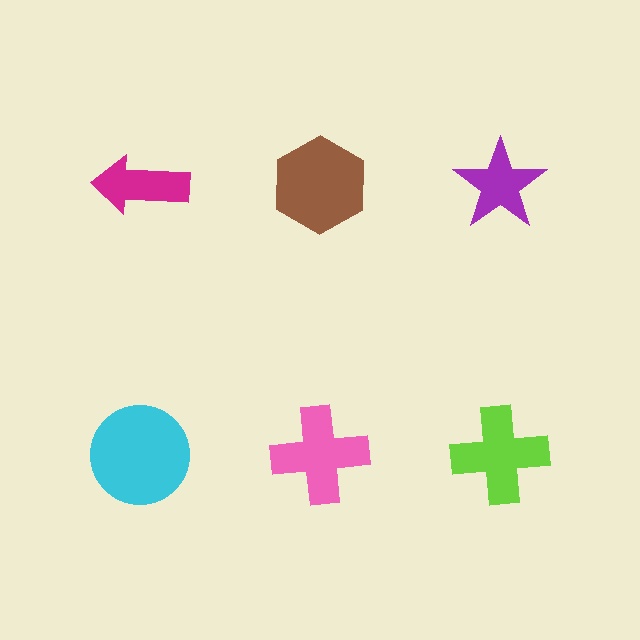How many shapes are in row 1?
3 shapes.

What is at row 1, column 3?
A purple star.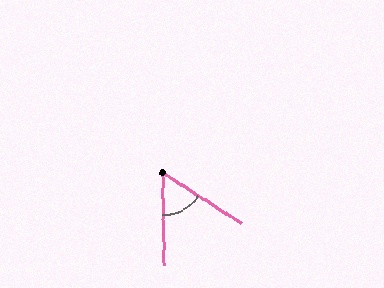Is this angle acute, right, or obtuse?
It is acute.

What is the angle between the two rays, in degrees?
Approximately 56 degrees.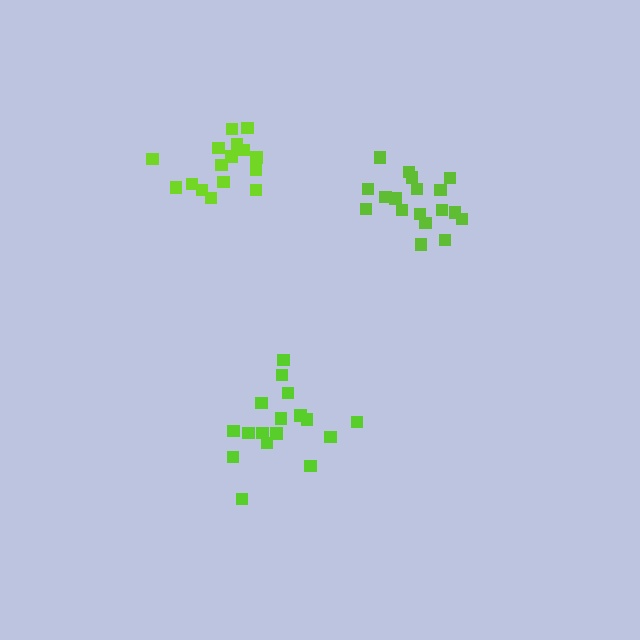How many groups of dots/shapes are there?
There are 3 groups.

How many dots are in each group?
Group 1: 16 dots, Group 2: 19 dots, Group 3: 17 dots (52 total).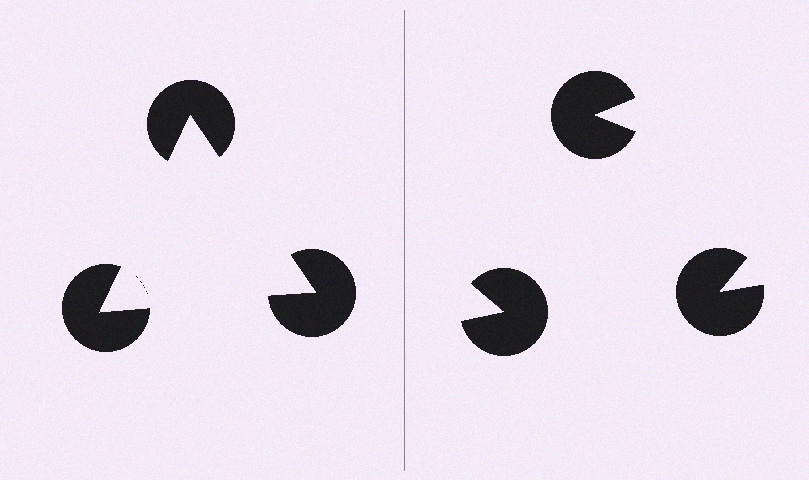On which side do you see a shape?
An illusory triangle appears on the left side. On the right side the wedge cuts are rotated, so no coherent shape forms.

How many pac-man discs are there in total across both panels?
6 — 3 on each side.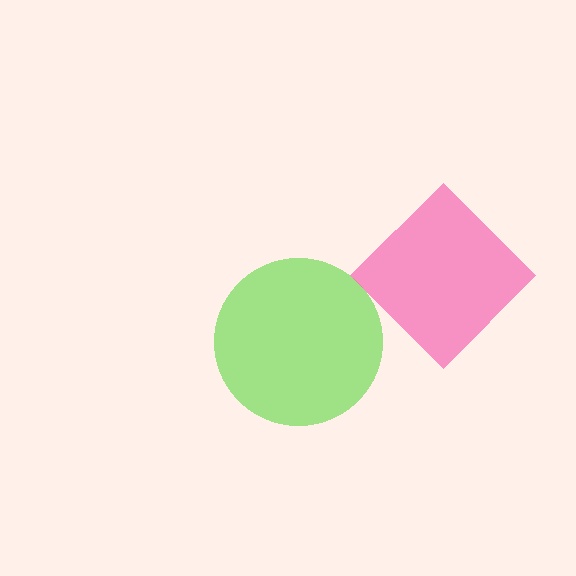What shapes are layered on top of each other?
The layered shapes are: a lime circle, a pink diamond.